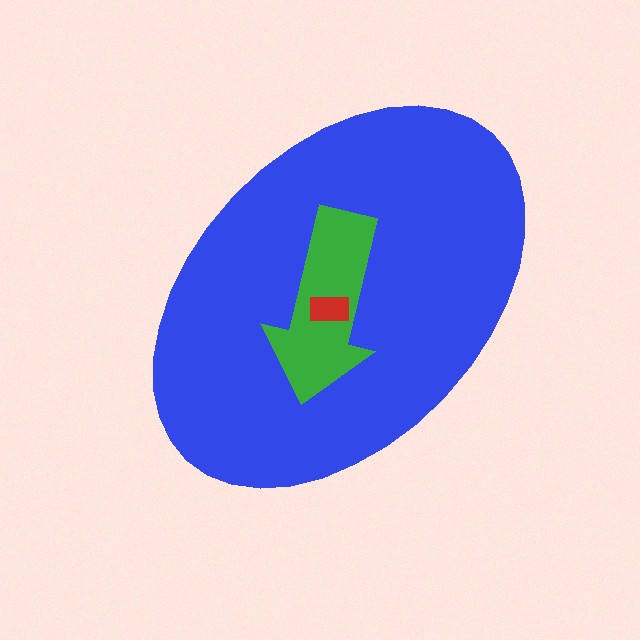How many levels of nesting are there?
3.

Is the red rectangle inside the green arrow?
Yes.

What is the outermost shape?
The blue ellipse.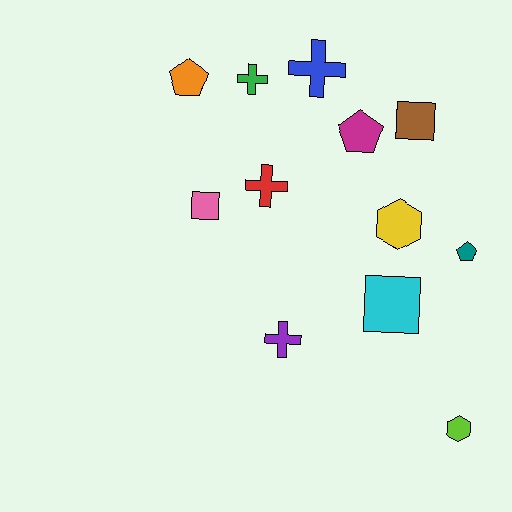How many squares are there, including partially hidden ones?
There are 3 squares.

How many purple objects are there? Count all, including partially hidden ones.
There is 1 purple object.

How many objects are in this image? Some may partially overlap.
There are 12 objects.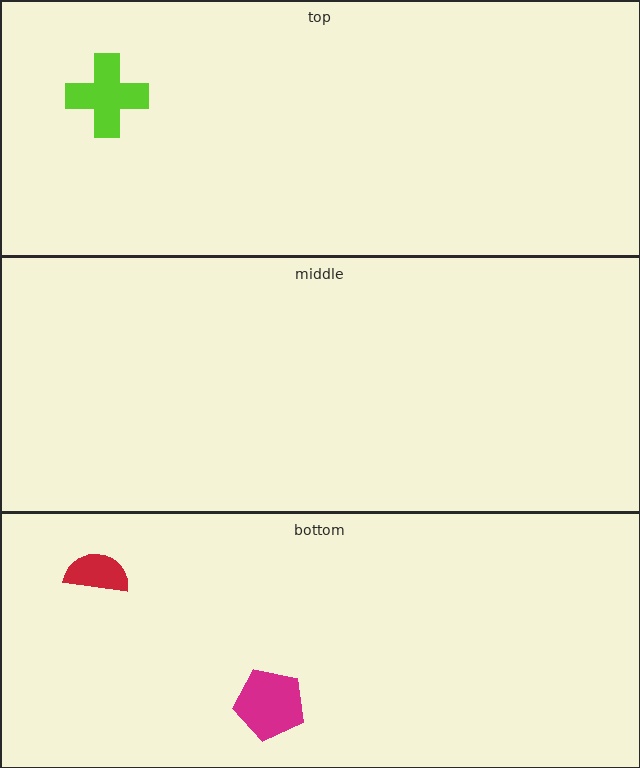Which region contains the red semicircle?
The bottom region.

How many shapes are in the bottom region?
2.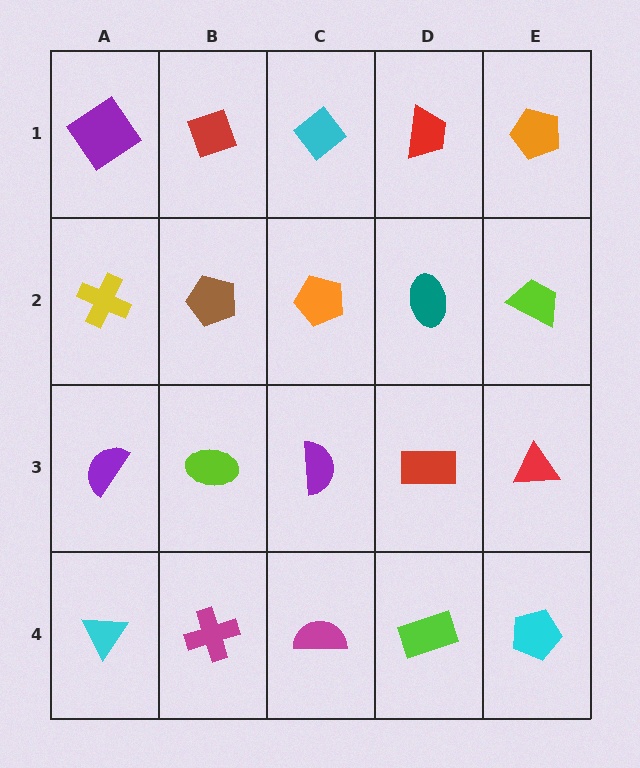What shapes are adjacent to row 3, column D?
A teal ellipse (row 2, column D), a lime rectangle (row 4, column D), a purple semicircle (row 3, column C), a red triangle (row 3, column E).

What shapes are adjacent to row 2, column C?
A cyan diamond (row 1, column C), a purple semicircle (row 3, column C), a brown pentagon (row 2, column B), a teal ellipse (row 2, column D).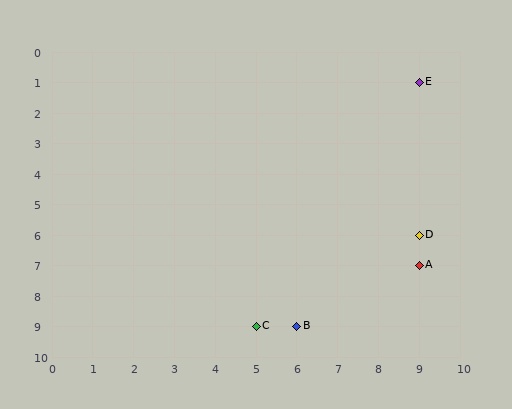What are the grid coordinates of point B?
Point B is at grid coordinates (6, 9).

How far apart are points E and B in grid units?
Points E and B are 3 columns and 8 rows apart (about 8.5 grid units diagonally).